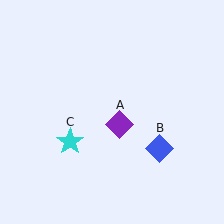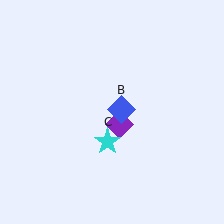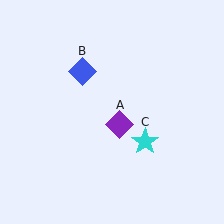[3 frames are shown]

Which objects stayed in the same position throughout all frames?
Purple diamond (object A) remained stationary.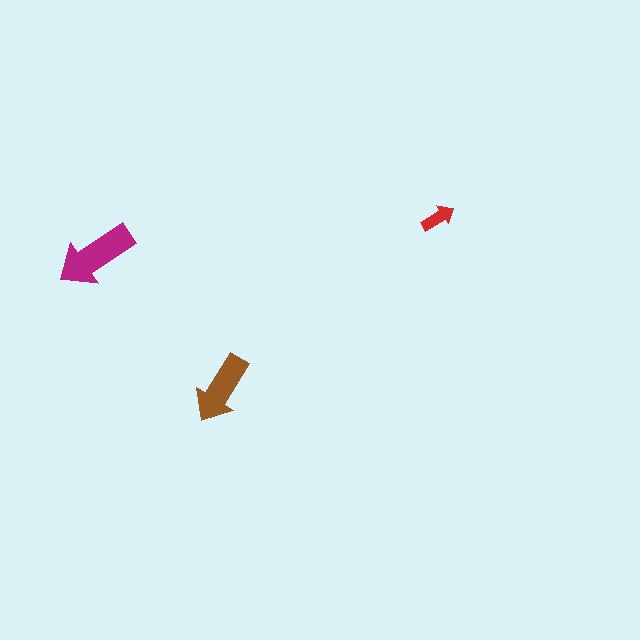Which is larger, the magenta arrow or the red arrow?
The magenta one.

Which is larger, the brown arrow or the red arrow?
The brown one.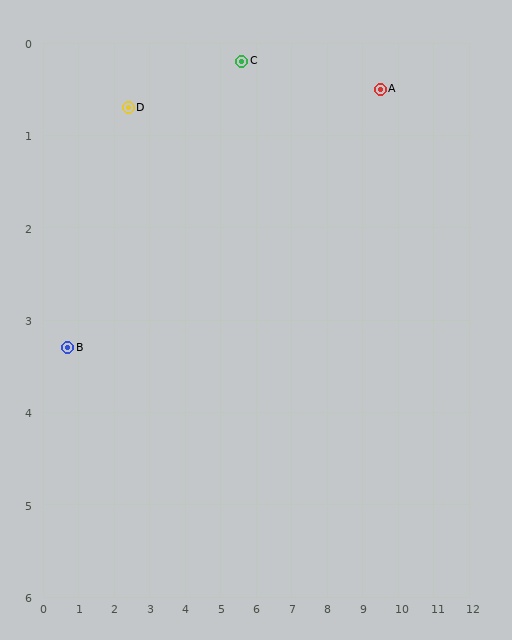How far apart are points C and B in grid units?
Points C and B are about 5.8 grid units apart.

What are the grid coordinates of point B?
Point B is at approximately (0.7, 3.3).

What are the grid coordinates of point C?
Point C is at approximately (5.6, 0.2).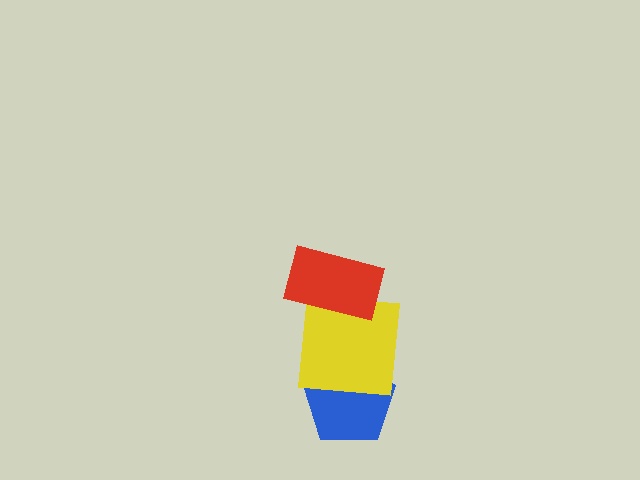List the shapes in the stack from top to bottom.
From top to bottom: the red rectangle, the yellow square, the blue pentagon.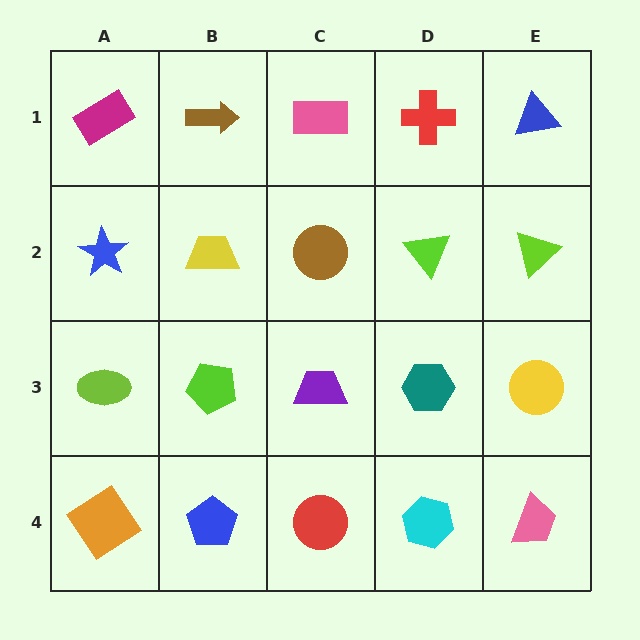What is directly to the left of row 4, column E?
A cyan hexagon.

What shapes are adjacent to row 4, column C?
A purple trapezoid (row 3, column C), a blue pentagon (row 4, column B), a cyan hexagon (row 4, column D).